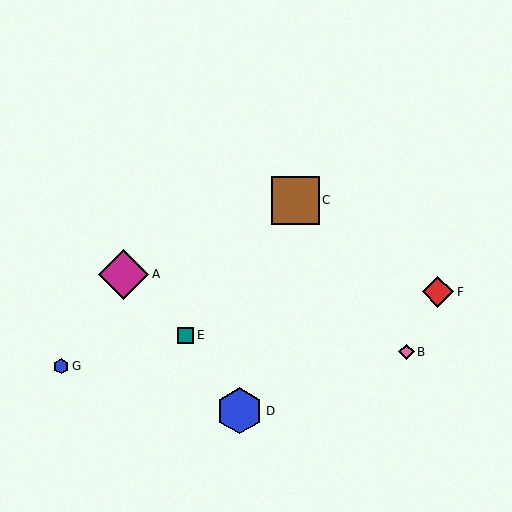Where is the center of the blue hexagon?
The center of the blue hexagon is at (240, 411).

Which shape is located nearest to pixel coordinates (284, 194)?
The brown square (labeled C) at (296, 200) is nearest to that location.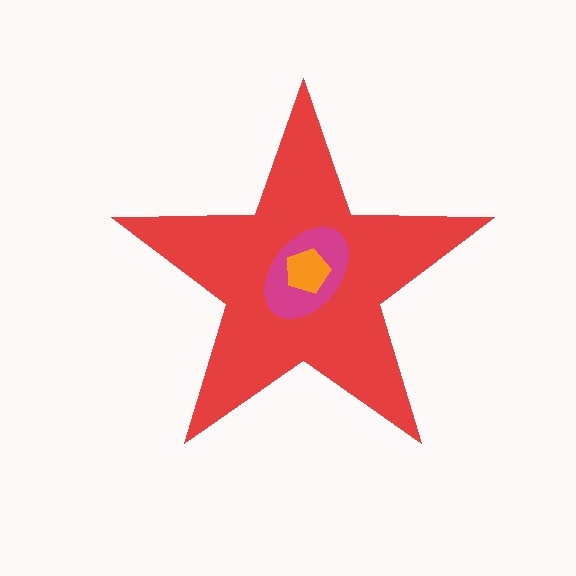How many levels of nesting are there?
3.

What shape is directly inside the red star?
The magenta ellipse.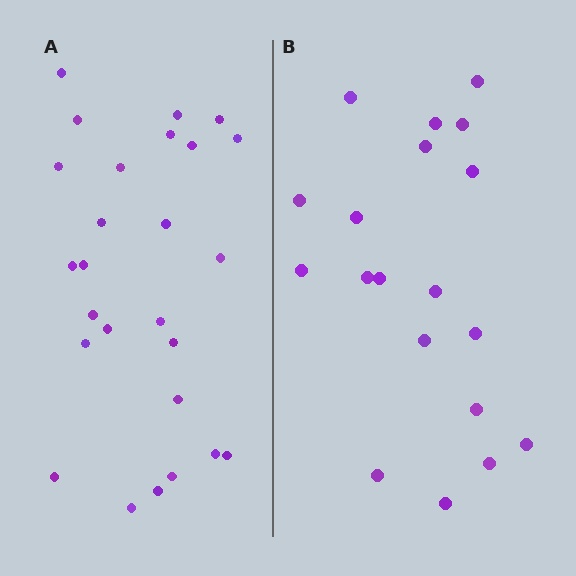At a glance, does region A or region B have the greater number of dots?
Region A (the left region) has more dots.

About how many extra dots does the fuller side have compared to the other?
Region A has roughly 8 or so more dots than region B.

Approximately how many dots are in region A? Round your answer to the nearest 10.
About 30 dots. (The exact count is 26, which rounds to 30.)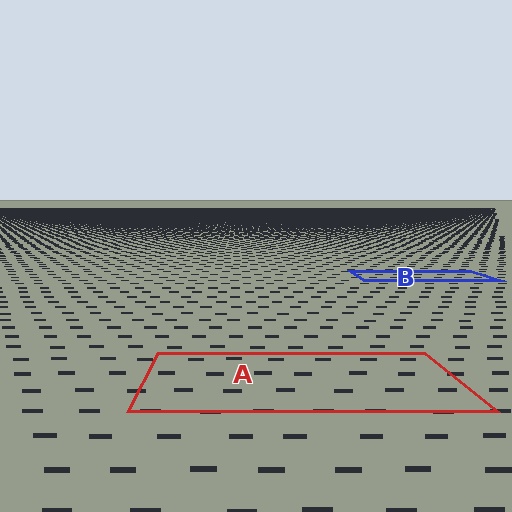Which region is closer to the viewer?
Region A is closer. The texture elements there are larger and more spread out.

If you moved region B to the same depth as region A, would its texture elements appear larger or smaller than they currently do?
They would appear larger. At a closer depth, the same texture elements are projected at a bigger on-screen size.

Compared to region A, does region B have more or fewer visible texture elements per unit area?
Region B has more texture elements per unit area — they are packed more densely because it is farther away.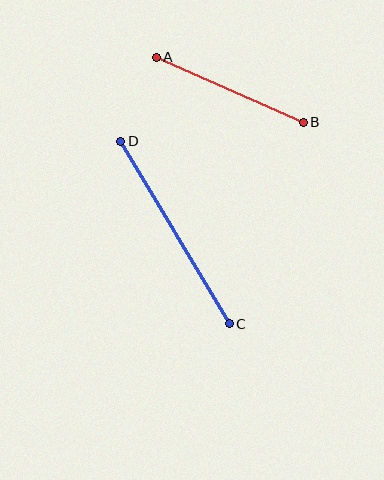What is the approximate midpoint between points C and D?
The midpoint is at approximately (175, 233) pixels.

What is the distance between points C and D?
The distance is approximately 212 pixels.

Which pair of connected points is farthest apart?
Points C and D are farthest apart.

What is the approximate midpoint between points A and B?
The midpoint is at approximately (230, 90) pixels.